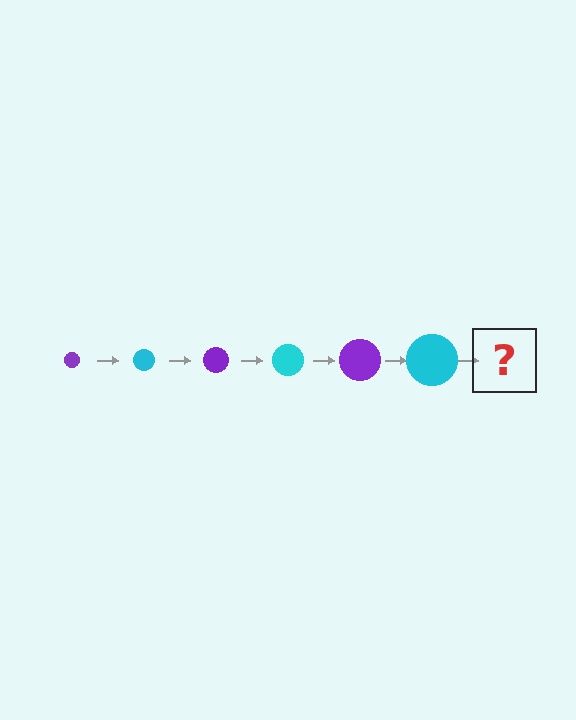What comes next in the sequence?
The next element should be a purple circle, larger than the previous one.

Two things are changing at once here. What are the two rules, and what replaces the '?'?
The two rules are that the circle grows larger each step and the color cycles through purple and cyan. The '?' should be a purple circle, larger than the previous one.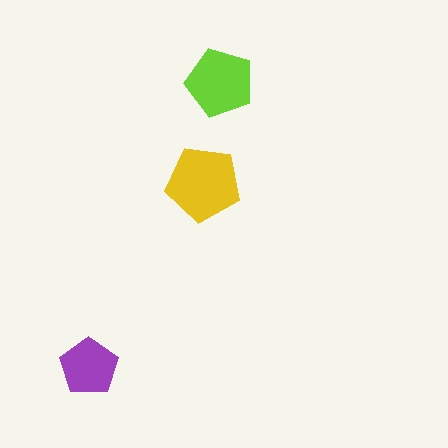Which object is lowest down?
The purple pentagon is bottommost.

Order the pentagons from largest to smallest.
the yellow one, the lime one, the purple one.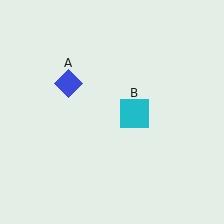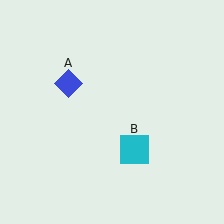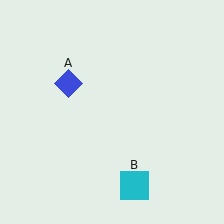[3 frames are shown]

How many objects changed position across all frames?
1 object changed position: cyan square (object B).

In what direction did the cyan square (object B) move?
The cyan square (object B) moved down.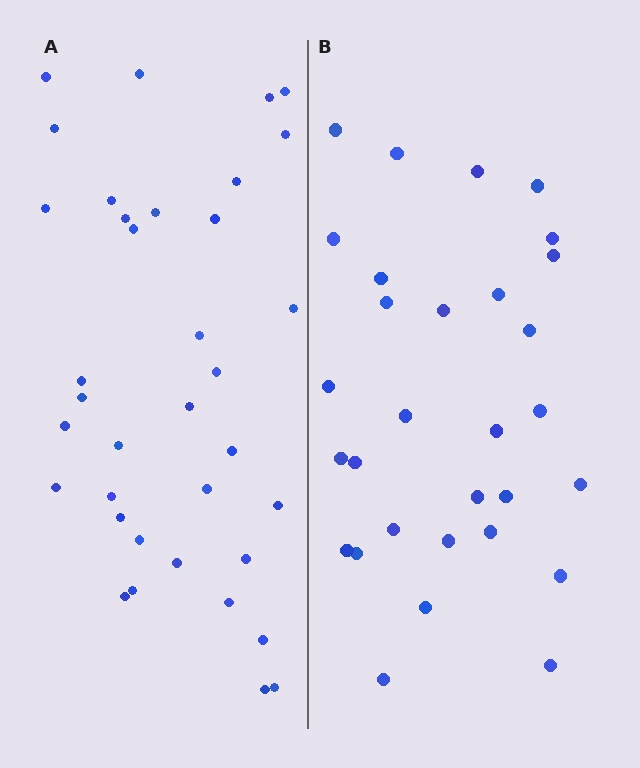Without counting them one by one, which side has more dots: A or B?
Region A (the left region) has more dots.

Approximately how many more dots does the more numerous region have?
Region A has about 6 more dots than region B.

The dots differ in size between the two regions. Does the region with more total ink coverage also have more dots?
No. Region B has more total ink coverage because its dots are larger, but region A actually contains more individual dots. Total area can be misleading — the number of items is what matters here.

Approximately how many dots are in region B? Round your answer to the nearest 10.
About 30 dots.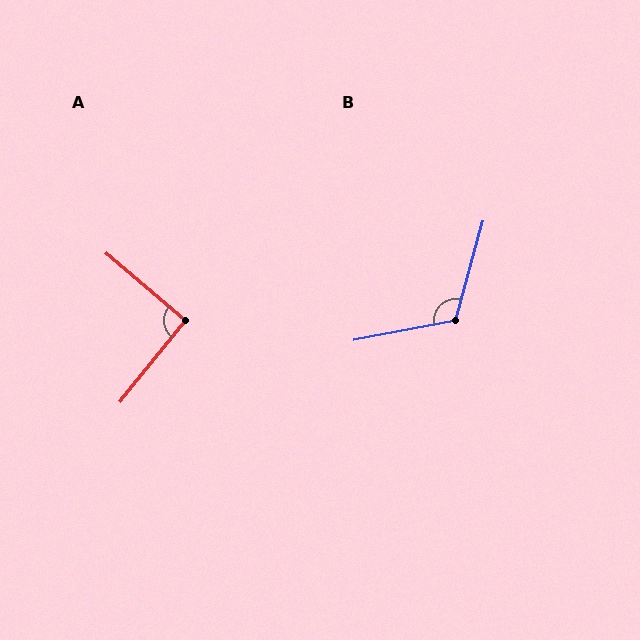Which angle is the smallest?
A, at approximately 91 degrees.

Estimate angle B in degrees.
Approximately 116 degrees.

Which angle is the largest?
B, at approximately 116 degrees.